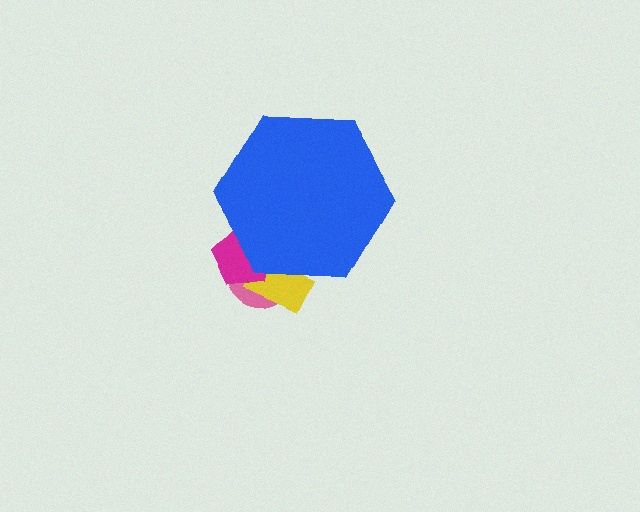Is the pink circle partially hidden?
Yes, the pink circle is partially hidden behind the blue hexagon.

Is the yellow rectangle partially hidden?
Yes, the yellow rectangle is partially hidden behind the blue hexagon.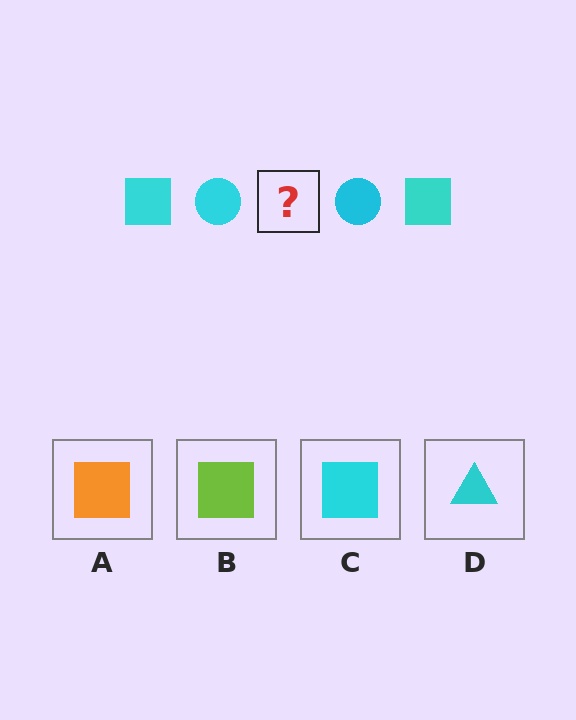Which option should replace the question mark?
Option C.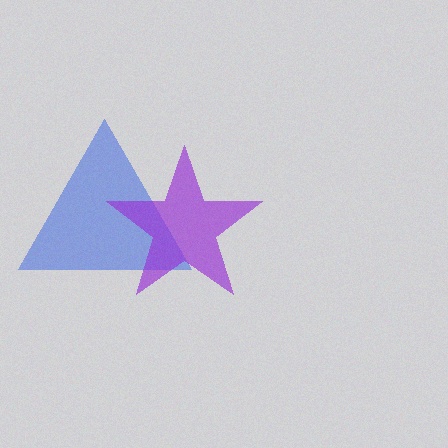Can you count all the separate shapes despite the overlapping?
Yes, there are 2 separate shapes.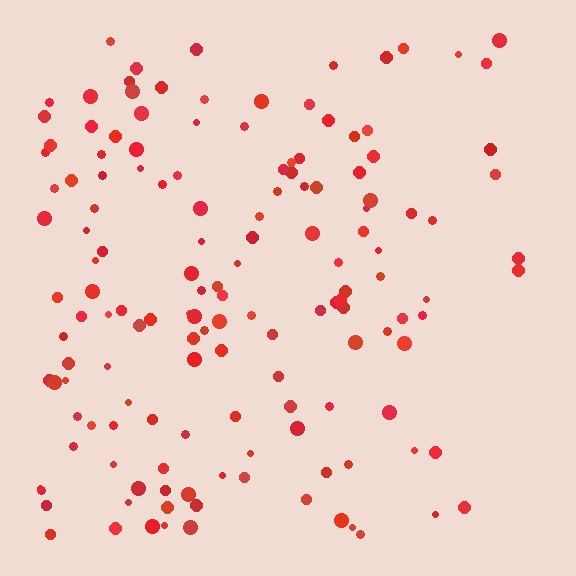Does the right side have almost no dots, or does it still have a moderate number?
Still a moderate number, just noticeably fewer than the left.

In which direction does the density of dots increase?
From right to left, with the left side densest.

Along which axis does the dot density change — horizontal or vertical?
Horizontal.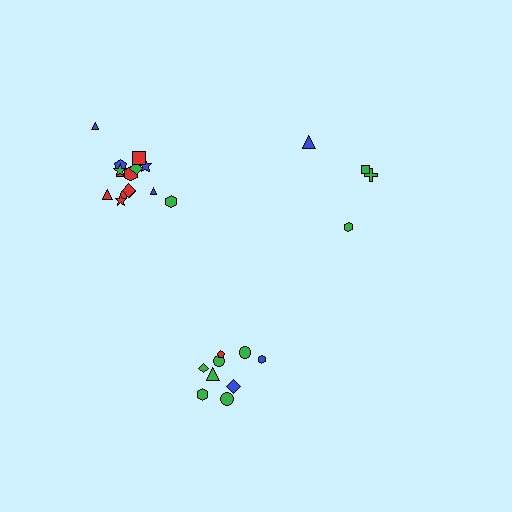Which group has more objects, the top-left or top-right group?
The top-left group.